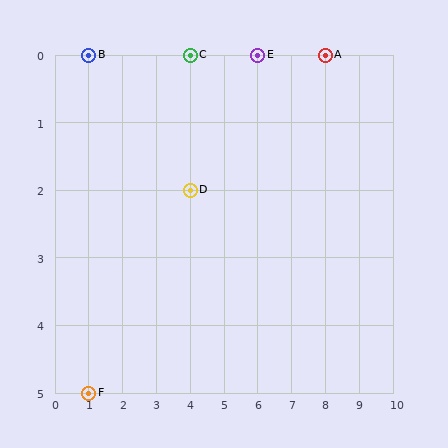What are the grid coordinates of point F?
Point F is at grid coordinates (1, 5).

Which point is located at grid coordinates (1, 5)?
Point F is at (1, 5).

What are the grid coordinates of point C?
Point C is at grid coordinates (4, 0).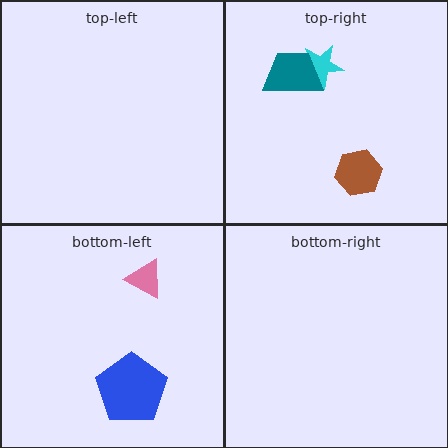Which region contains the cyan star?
The top-right region.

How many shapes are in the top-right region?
3.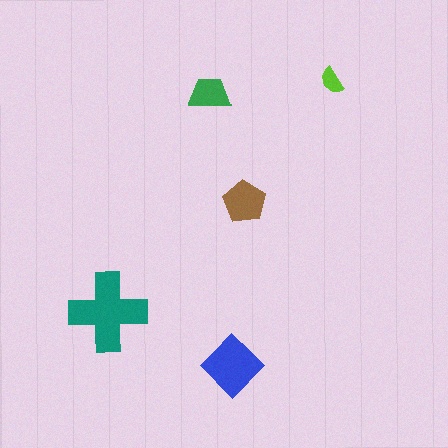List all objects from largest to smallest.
The teal cross, the blue diamond, the brown pentagon, the green trapezoid, the lime semicircle.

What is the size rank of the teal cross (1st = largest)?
1st.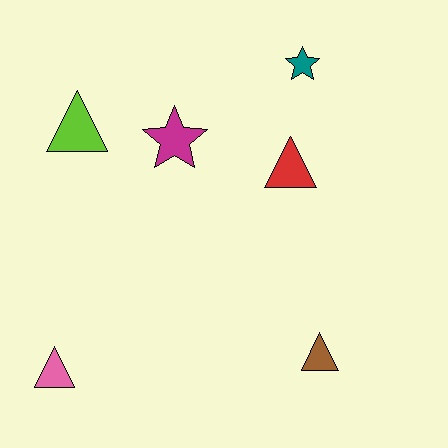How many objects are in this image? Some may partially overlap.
There are 6 objects.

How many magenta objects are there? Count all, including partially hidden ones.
There is 1 magenta object.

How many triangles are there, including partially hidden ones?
There are 4 triangles.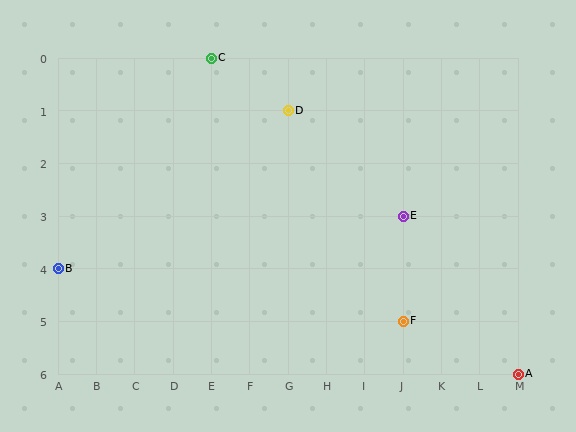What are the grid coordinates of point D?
Point D is at grid coordinates (G, 1).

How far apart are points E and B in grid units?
Points E and B are 9 columns and 1 row apart (about 9.1 grid units diagonally).